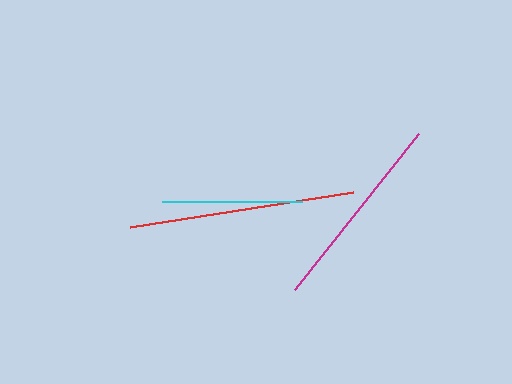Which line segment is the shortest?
The cyan line is the shortest at approximately 139 pixels.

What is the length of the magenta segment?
The magenta segment is approximately 199 pixels long.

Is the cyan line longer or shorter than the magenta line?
The magenta line is longer than the cyan line.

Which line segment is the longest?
The red line is the longest at approximately 226 pixels.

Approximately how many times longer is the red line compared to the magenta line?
The red line is approximately 1.1 times the length of the magenta line.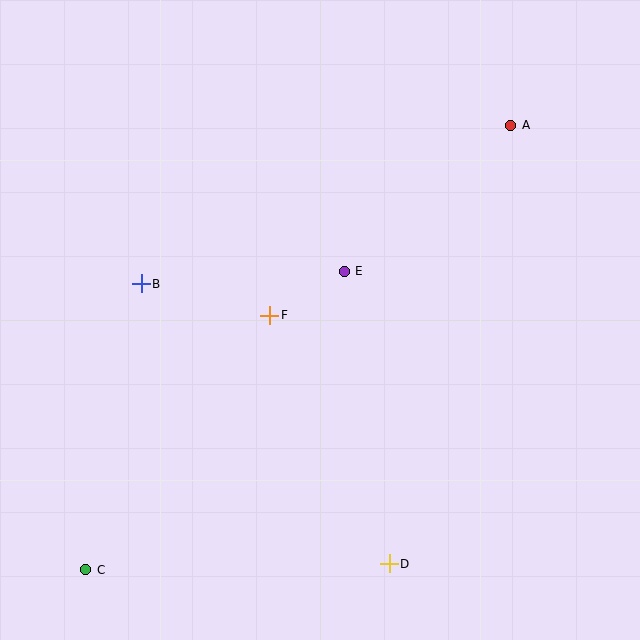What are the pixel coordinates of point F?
Point F is at (270, 315).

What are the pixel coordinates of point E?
Point E is at (344, 271).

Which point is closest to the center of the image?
Point F at (270, 315) is closest to the center.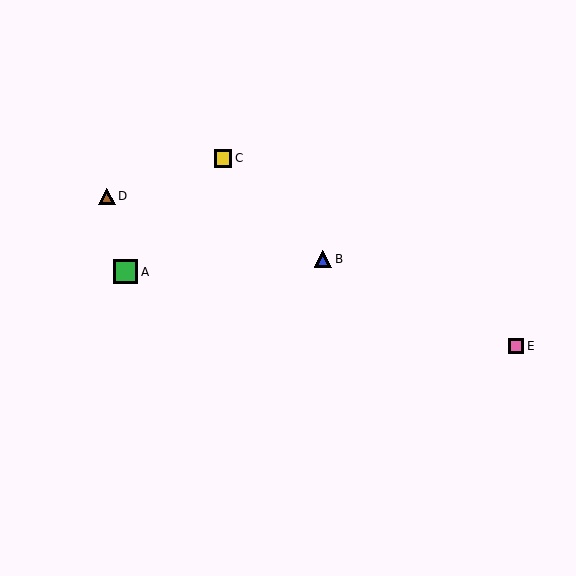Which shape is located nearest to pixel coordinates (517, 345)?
The pink square (labeled E) at (516, 346) is nearest to that location.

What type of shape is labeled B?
Shape B is a blue triangle.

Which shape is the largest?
The green square (labeled A) is the largest.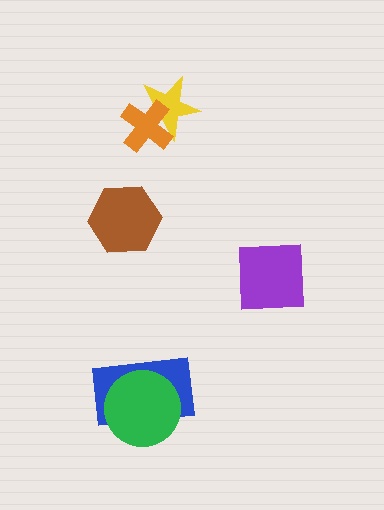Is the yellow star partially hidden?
Yes, it is partially covered by another shape.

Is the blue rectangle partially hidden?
Yes, it is partially covered by another shape.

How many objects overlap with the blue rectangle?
1 object overlaps with the blue rectangle.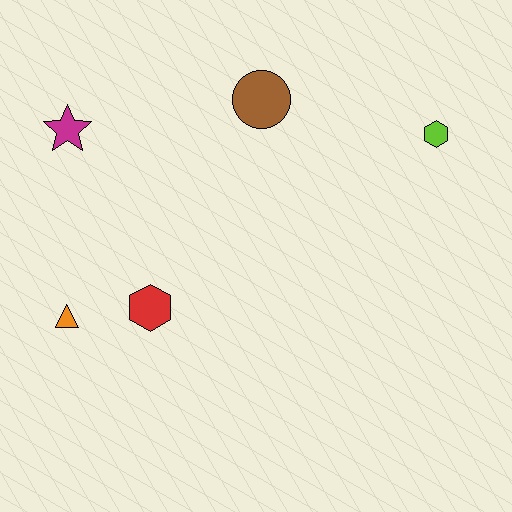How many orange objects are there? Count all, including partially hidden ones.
There is 1 orange object.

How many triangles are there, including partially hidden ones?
There is 1 triangle.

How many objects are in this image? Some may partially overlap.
There are 5 objects.